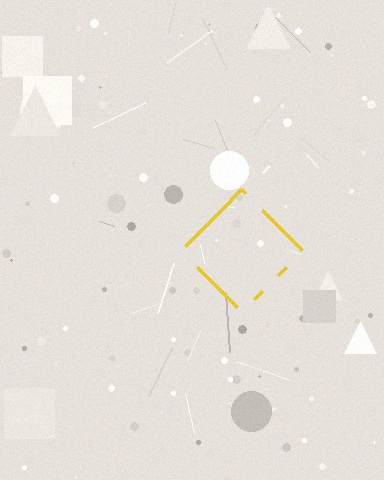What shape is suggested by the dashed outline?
The dashed outline suggests a diamond.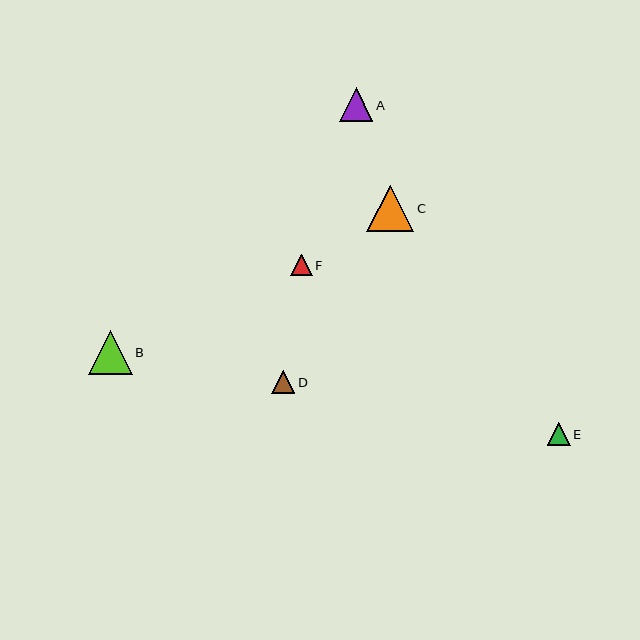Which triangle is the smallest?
Triangle F is the smallest with a size of approximately 21 pixels.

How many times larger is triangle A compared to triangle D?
Triangle A is approximately 1.4 times the size of triangle D.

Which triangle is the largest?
Triangle C is the largest with a size of approximately 47 pixels.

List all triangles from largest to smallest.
From largest to smallest: C, B, A, E, D, F.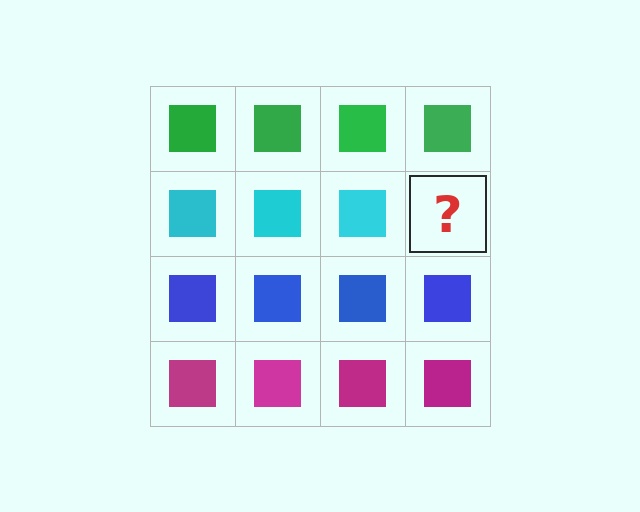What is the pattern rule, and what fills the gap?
The rule is that each row has a consistent color. The gap should be filled with a cyan square.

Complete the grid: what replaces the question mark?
The question mark should be replaced with a cyan square.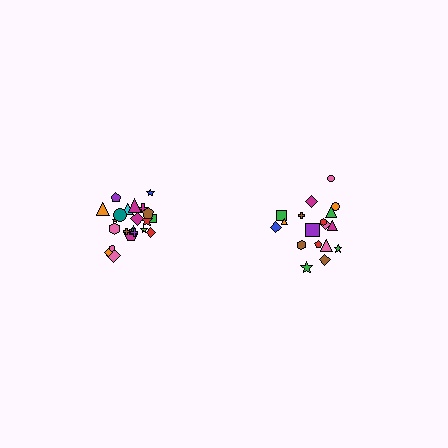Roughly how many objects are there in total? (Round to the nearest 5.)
Roughly 40 objects in total.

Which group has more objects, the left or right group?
The left group.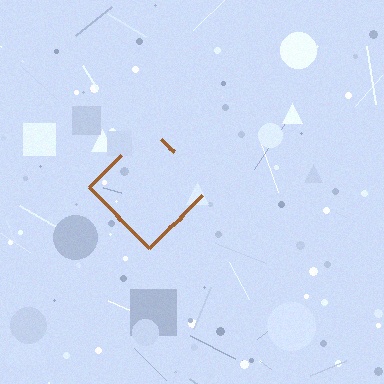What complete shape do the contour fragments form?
The contour fragments form a diamond.